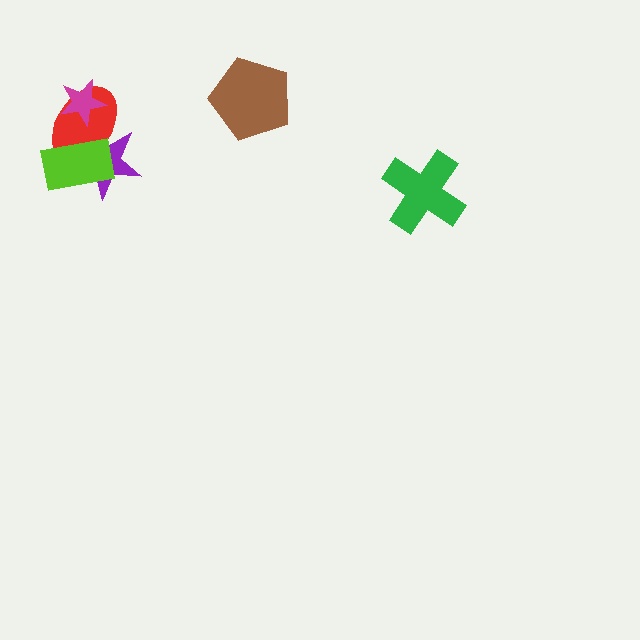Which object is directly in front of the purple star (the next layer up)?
The red ellipse is directly in front of the purple star.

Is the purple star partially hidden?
Yes, it is partially covered by another shape.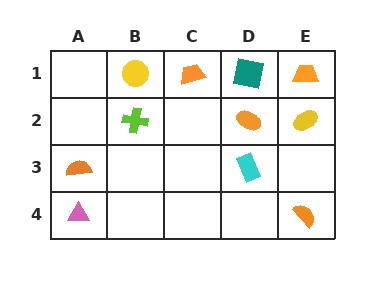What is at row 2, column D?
An orange ellipse.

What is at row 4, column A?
A pink triangle.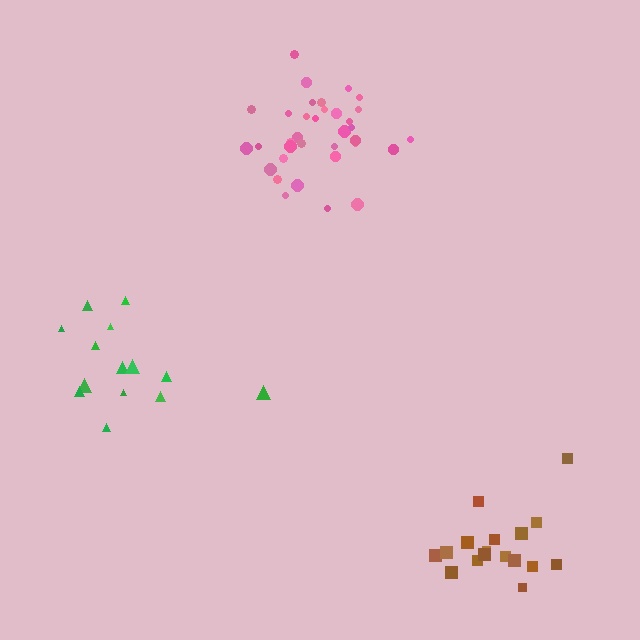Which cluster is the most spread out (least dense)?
Green.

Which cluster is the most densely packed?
Pink.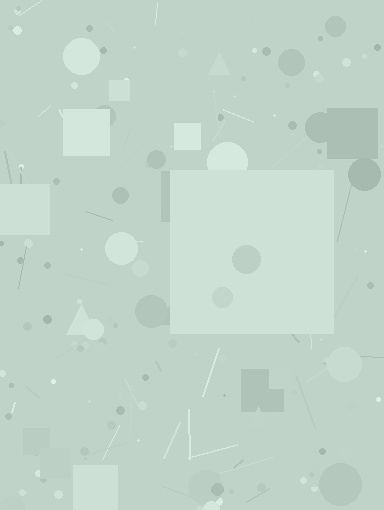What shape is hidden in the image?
A square is hidden in the image.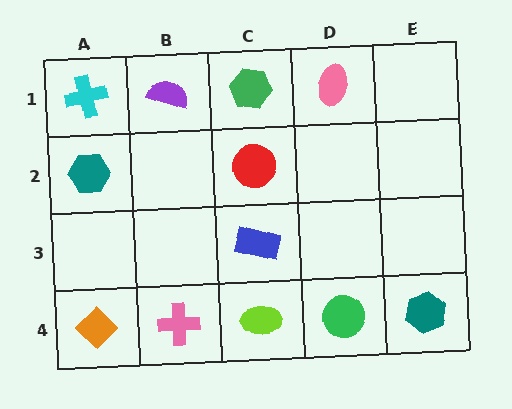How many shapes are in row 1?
4 shapes.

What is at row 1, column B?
A purple semicircle.